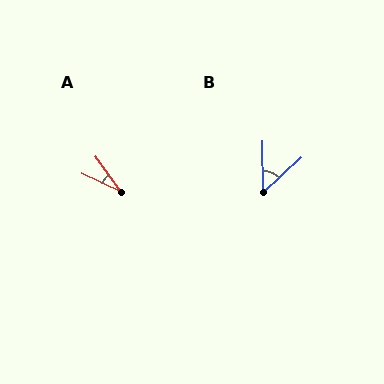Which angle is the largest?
B, at approximately 48 degrees.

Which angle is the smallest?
A, at approximately 30 degrees.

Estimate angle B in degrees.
Approximately 48 degrees.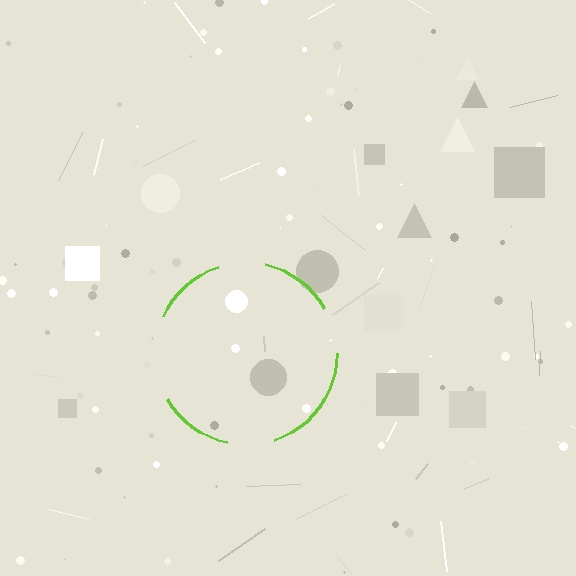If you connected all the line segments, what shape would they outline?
They would outline a circle.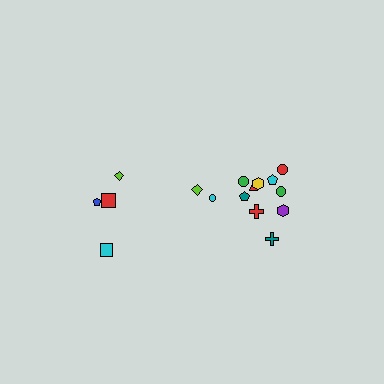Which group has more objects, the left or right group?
The right group.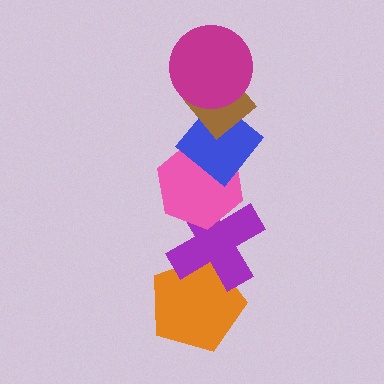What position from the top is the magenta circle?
The magenta circle is 1st from the top.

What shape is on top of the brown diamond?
The magenta circle is on top of the brown diamond.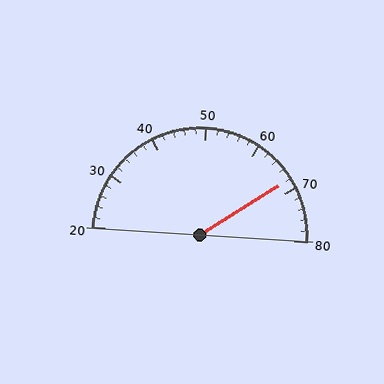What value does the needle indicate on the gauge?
The needle indicates approximately 68.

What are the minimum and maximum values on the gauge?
The gauge ranges from 20 to 80.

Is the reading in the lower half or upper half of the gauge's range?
The reading is in the upper half of the range (20 to 80).